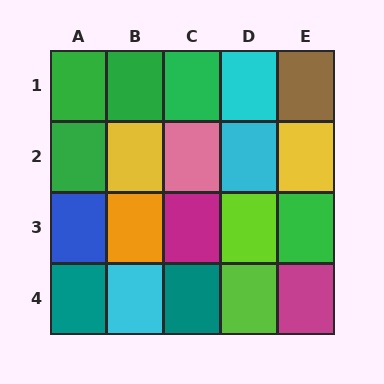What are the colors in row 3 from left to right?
Blue, orange, magenta, lime, green.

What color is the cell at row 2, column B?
Yellow.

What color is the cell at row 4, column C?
Teal.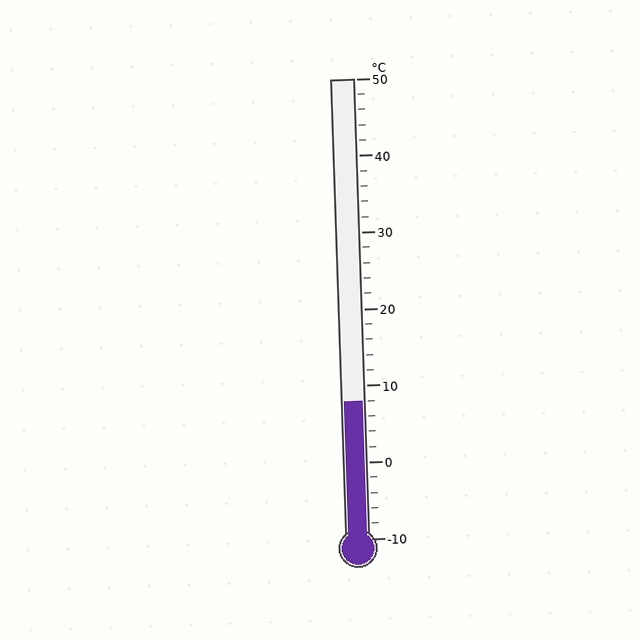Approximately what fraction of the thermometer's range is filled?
The thermometer is filled to approximately 30% of its range.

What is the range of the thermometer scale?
The thermometer scale ranges from -10°C to 50°C.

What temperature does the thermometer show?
The thermometer shows approximately 8°C.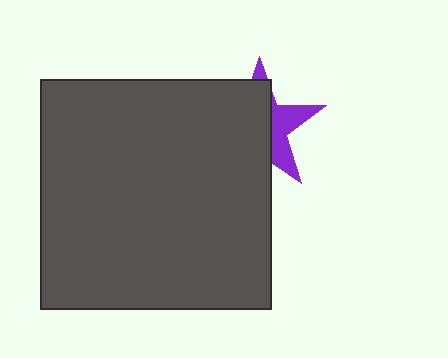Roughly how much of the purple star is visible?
A small part of it is visible (roughly 36%).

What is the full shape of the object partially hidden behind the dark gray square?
The partially hidden object is a purple star.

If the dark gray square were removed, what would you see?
You would see the complete purple star.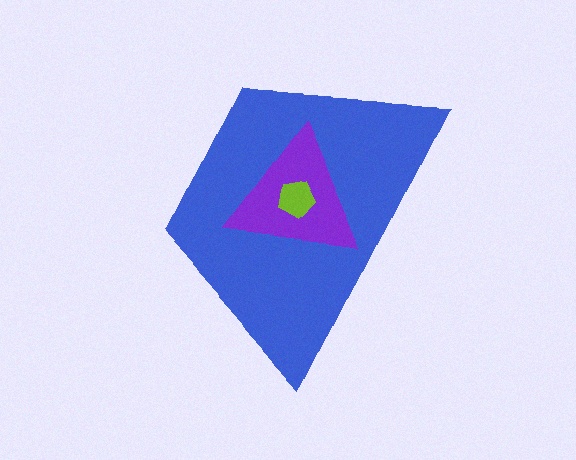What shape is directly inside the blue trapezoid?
The purple triangle.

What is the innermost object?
The lime pentagon.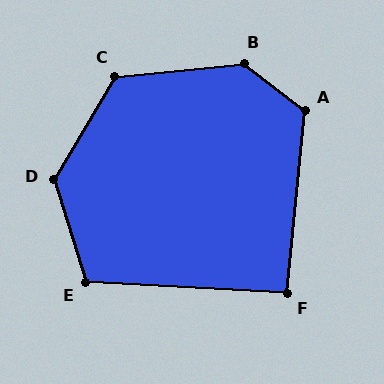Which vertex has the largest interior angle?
B, at approximately 136 degrees.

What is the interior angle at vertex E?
Approximately 111 degrees (obtuse).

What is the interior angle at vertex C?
Approximately 127 degrees (obtuse).